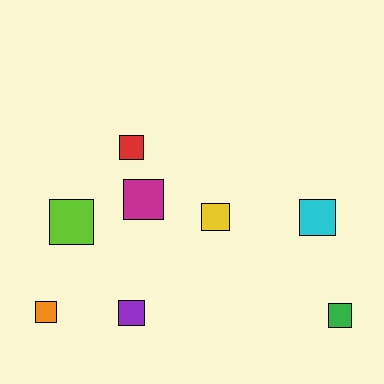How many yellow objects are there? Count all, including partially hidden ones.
There is 1 yellow object.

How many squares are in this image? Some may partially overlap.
There are 8 squares.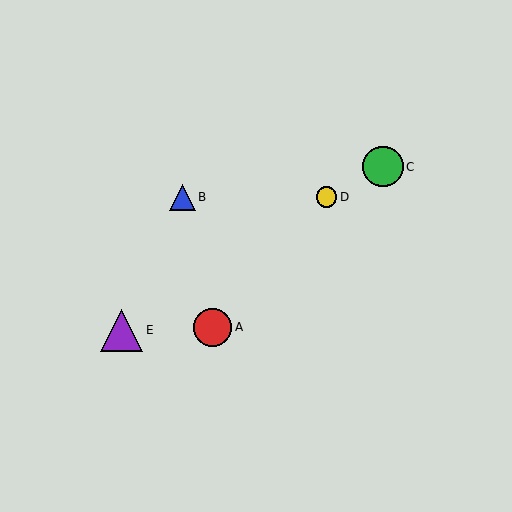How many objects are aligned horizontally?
2 objects (B, D) are aligned horizontally.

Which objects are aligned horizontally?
Objects B, D are aligned horizontally.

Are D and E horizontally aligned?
No, D is at y≈197 and E is at y≈330.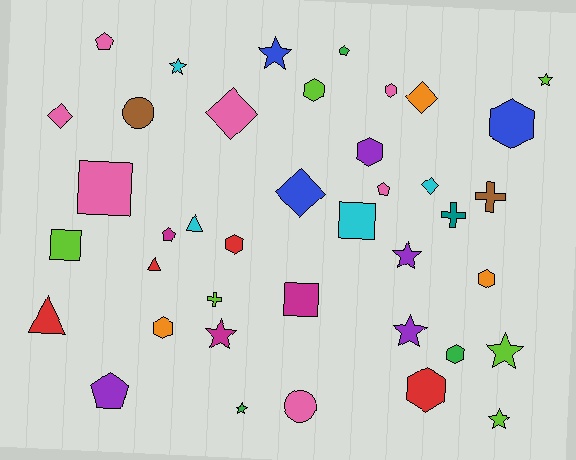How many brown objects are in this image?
There are 2 brown objects.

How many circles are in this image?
There are 2 circles.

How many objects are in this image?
There are 40 objects.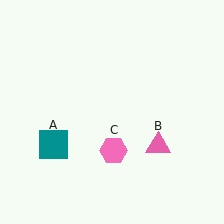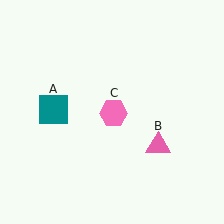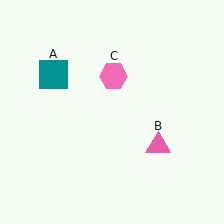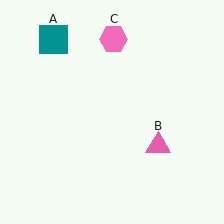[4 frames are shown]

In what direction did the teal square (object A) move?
The teal square (object A) moved up.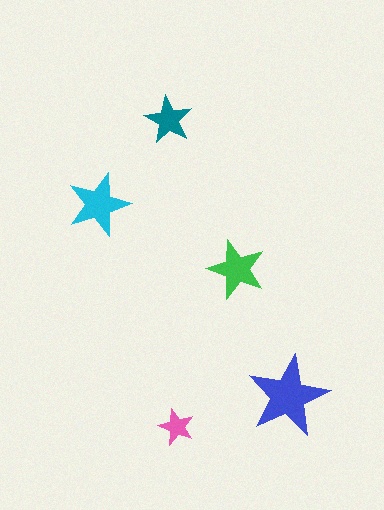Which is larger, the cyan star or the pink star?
The cyan one.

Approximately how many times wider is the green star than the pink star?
About 1.5 times wider.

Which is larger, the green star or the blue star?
The blue one.